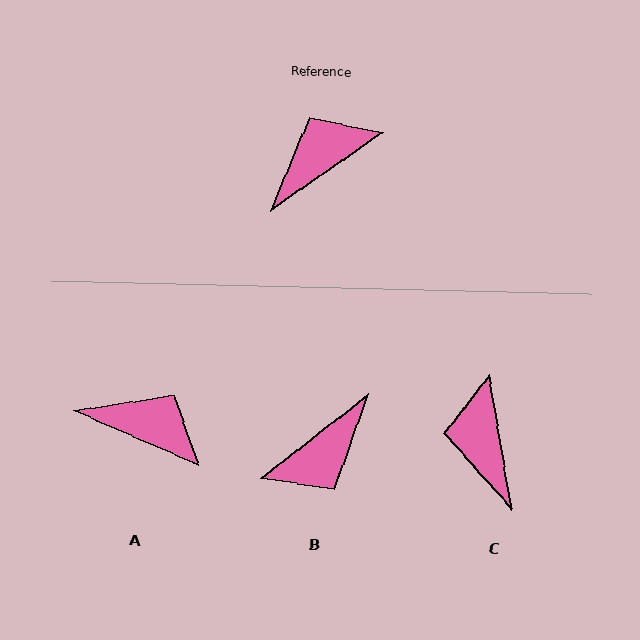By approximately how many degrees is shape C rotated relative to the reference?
Approximately 65 degrees counter-clockwise.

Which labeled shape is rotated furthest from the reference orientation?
B, about 177 degrees away.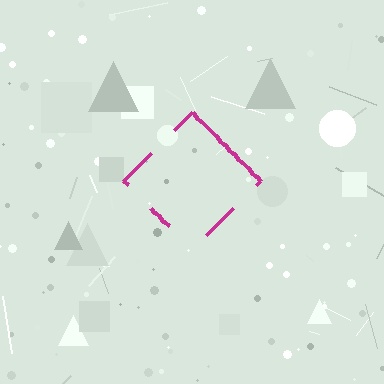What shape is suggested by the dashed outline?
The dashed outline suggests a diamond.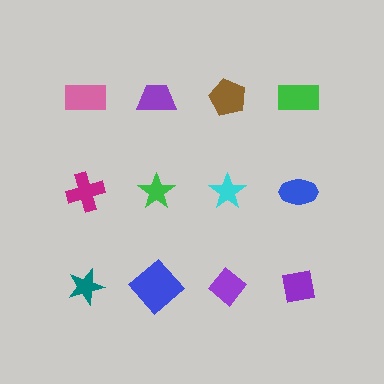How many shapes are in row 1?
4 shapes.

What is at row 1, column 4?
A green rectangle.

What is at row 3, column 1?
A teal star.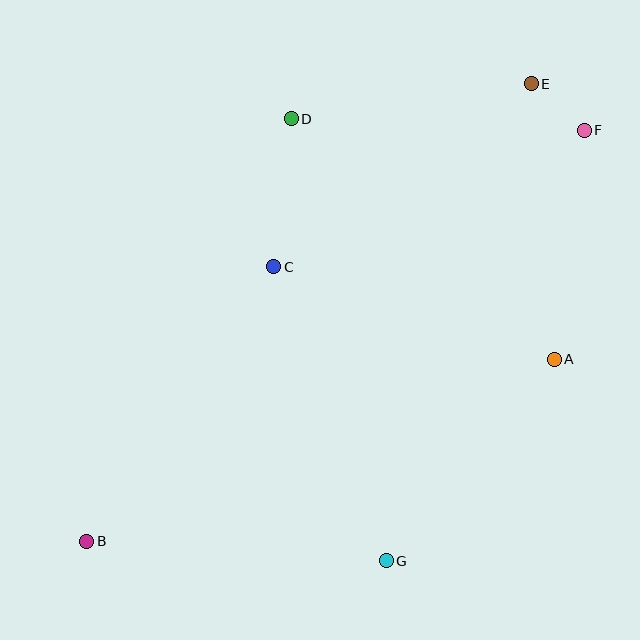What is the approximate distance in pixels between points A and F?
The distance between A and F is approximately 231 pixels.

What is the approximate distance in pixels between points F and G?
The distance between F and G is approximately 474 pixels.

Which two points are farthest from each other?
Points B and F are farthest from each other.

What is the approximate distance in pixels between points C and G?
The distance between C and G is approximately 315 pixels.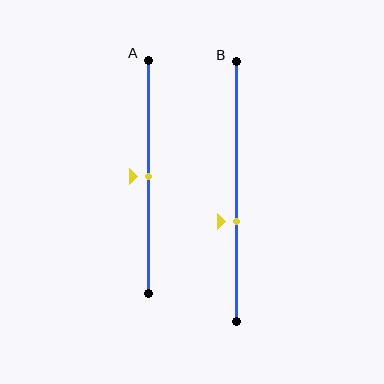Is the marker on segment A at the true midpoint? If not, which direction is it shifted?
Yes, the marker on segment A is at the true midpoint.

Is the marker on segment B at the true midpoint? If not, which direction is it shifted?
No, the marker on segment B is shifted downward by about 12% of the segment length.